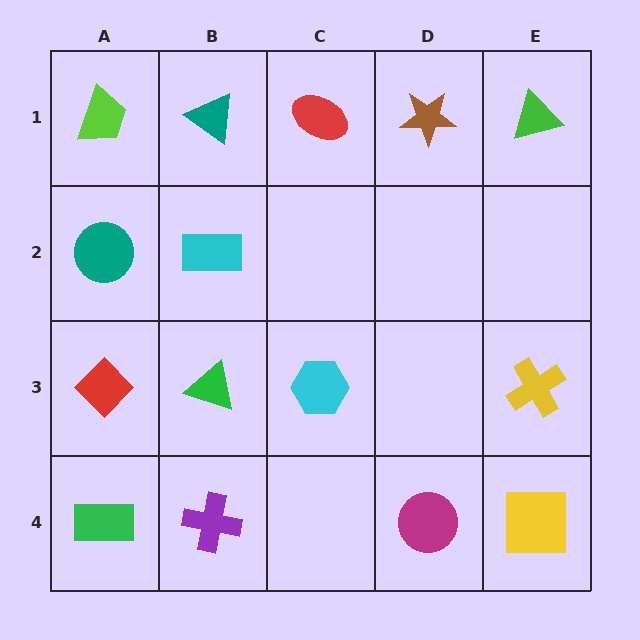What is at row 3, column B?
A green triangle.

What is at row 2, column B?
A cyan rectangle.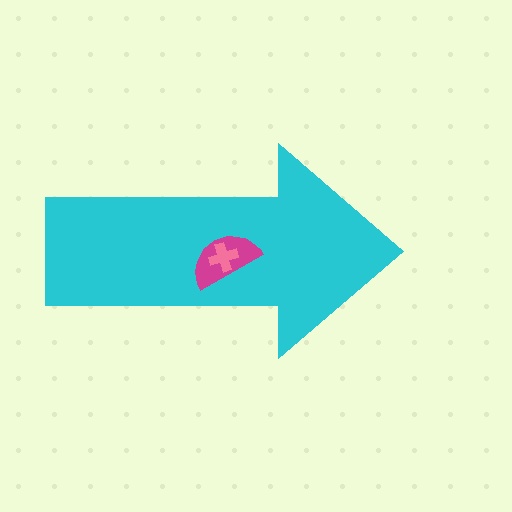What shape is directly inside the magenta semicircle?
The pink cross.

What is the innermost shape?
The pink cross.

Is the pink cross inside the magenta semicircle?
Yes.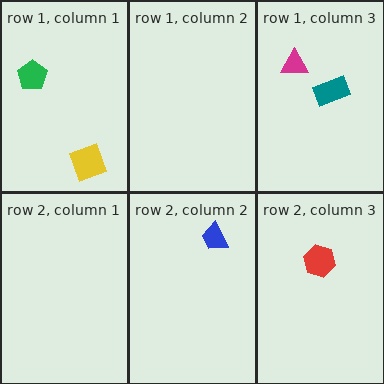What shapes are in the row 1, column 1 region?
The yellow diamond, the green pentagon.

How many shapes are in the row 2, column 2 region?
1.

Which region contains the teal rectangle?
The row 1, column 3 region.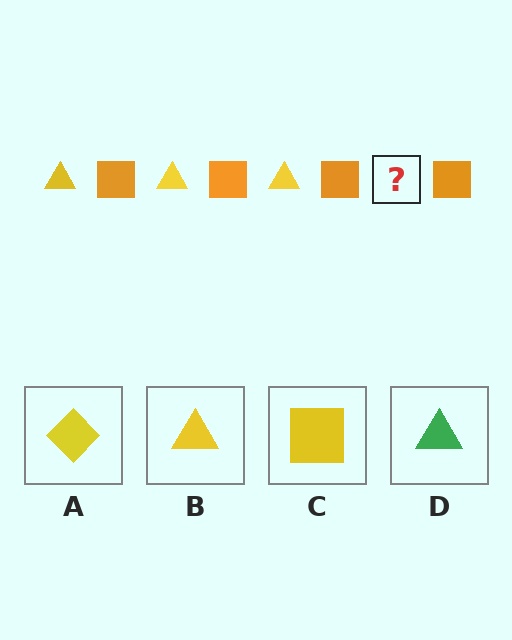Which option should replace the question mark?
Option B.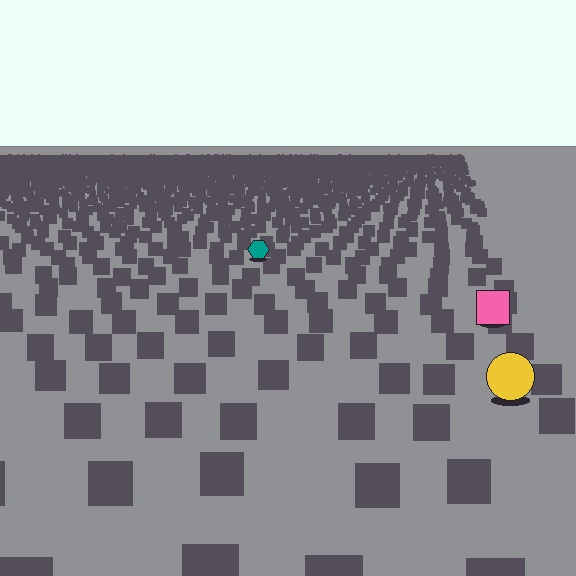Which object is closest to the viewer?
The yellow circle is closest. The texture marks near it are larger and more spread out.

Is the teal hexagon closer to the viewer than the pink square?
No. The pink square is closer — you can tell from the texture gradient: the ground texture is coarser near it.